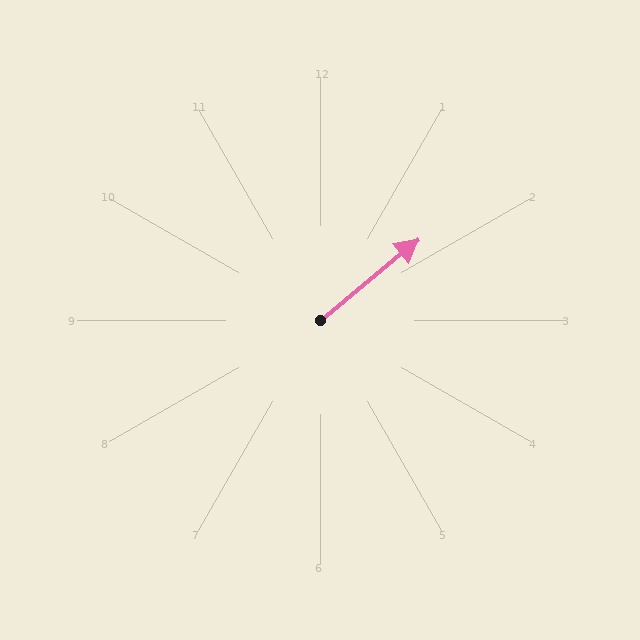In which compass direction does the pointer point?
Northeast.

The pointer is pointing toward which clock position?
Roughly 2 o'clock.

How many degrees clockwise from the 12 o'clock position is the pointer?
Approximately 50 degrees.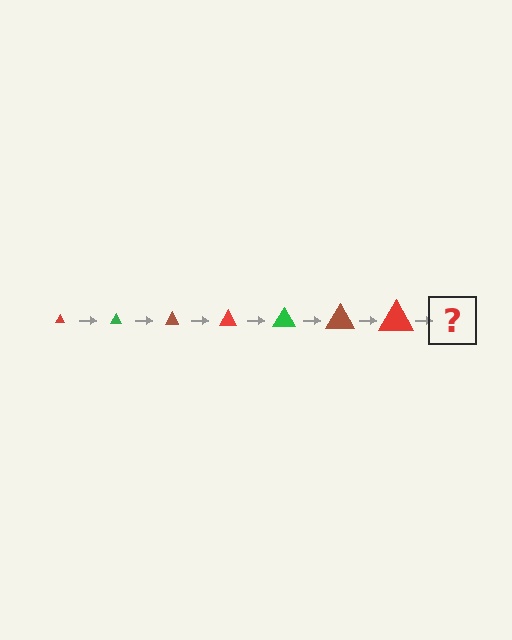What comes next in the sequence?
The next element should be a green triangle, larger than the previous one.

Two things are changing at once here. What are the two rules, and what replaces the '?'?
The two rules are that the triangle grows larger each step and the color cycles through red, green, and brown. The '?' should be a green triangle, larger than the previous one.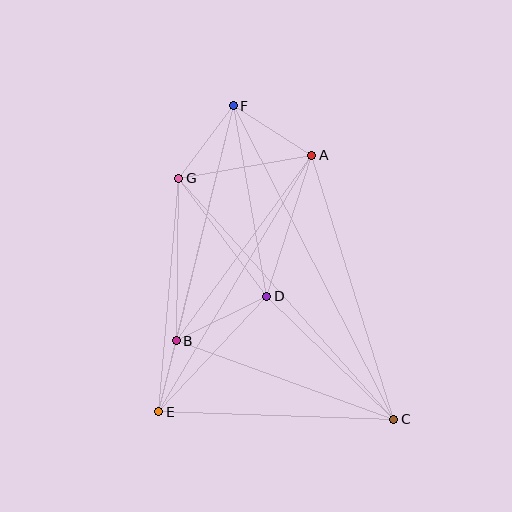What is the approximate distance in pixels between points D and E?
The distance between D and E is approximately 158 pixels.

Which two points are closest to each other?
Points B and E are closest to each other.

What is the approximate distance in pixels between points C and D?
The distance between C and D is approximately 177 pixels.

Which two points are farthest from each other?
Points C and F are farthest from each other.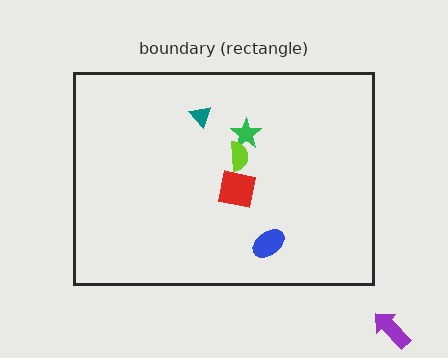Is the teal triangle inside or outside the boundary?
Inside.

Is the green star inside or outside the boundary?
Inside.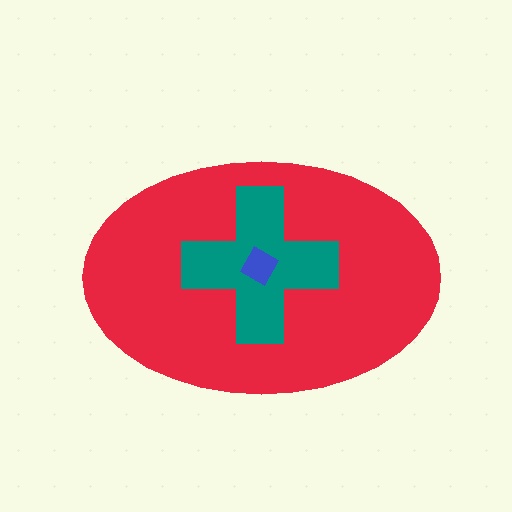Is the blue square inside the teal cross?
Yes.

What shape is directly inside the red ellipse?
The teal cross.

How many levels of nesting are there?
3.